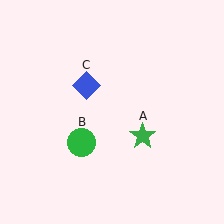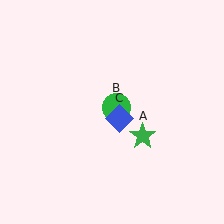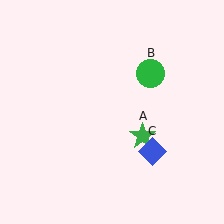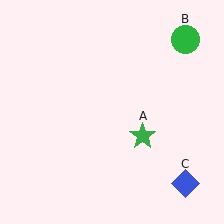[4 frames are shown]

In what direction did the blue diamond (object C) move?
The blue diamond (object C) moved down and to the right.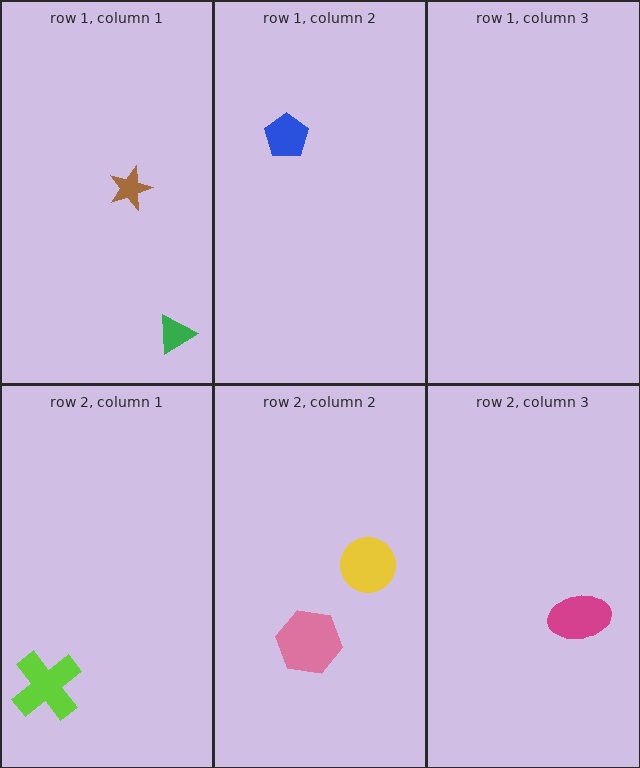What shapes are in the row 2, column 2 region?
The yellow circle, the pink hexagon.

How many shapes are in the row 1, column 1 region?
2.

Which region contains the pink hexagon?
The row 2, column 2 region.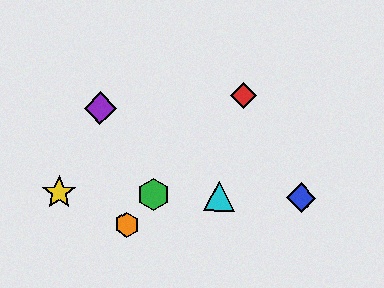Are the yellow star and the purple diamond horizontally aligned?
No, the yellow star is at y≈193 and the purple diamond is at y≈108.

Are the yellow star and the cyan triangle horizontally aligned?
Yes, both are at y≈193.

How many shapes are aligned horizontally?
4 shapes (the blue diamond, the green hexagon, the yellow star, the cyan triangle) are aligned horizontally.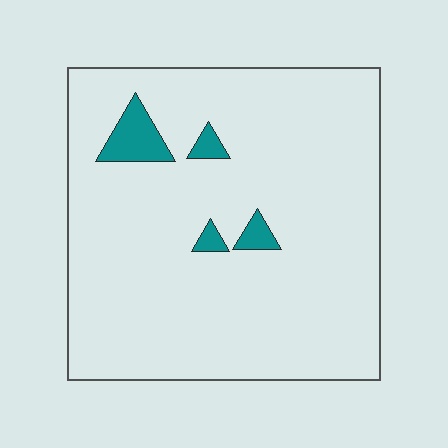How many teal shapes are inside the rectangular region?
4.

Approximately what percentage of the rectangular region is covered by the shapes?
Approximately 5%.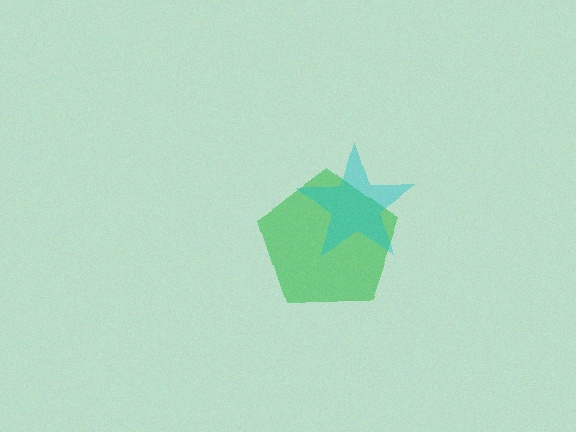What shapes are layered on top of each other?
The layered shapes are: a green pentagon, a cyan star.